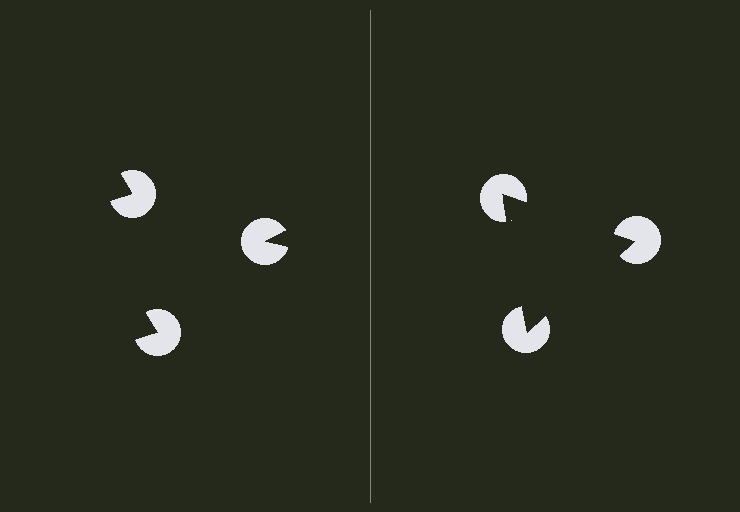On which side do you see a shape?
An illusory triangle appears on the right side. On the left side the wedge cuts are rotated, so no coherent shape forms.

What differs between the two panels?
The pac-man discs are positioned identically on both sides; only the wedge orientations differ. On the right they align to a triangle; on the left they are misaligned.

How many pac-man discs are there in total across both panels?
6 — 3 on each side.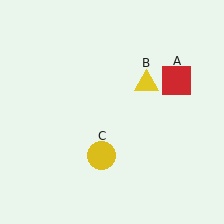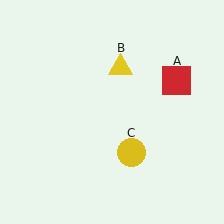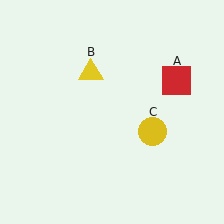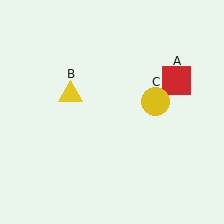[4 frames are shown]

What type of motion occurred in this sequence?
The yellow triangle (object B), yellow circle (object C) rotated counterclockwise around the center of the scene.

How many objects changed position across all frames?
2 objects changed position: yellow triangle (object B), yellow circle (object C).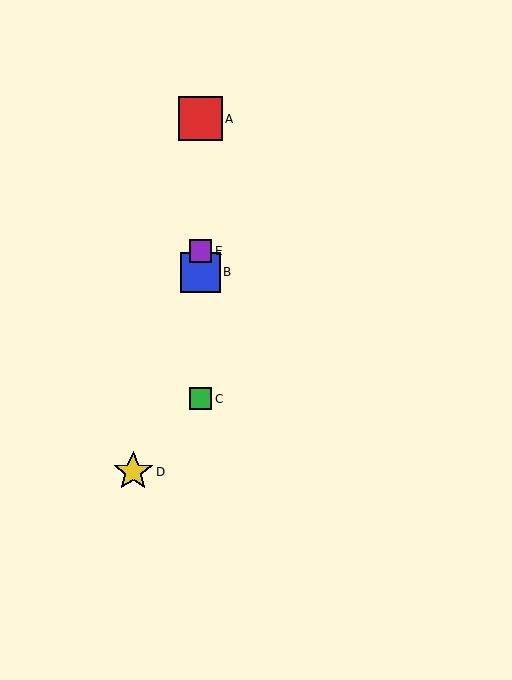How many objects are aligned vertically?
4 objects (A, B, C, E) are aligned vertically.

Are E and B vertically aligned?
Yes, both are at x≈200.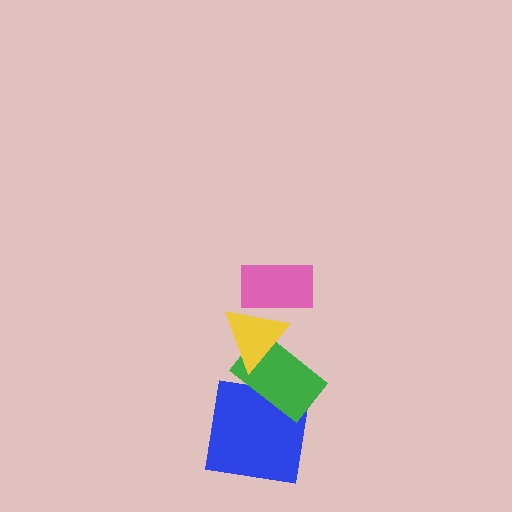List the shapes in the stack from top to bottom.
From top to bottom: the pink rectangle, the yellow triangle, the green rectangle, the blue square.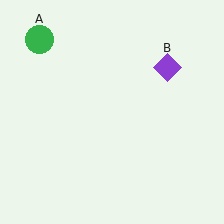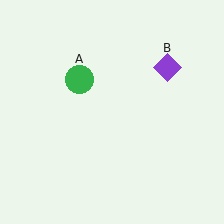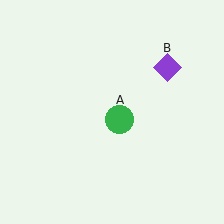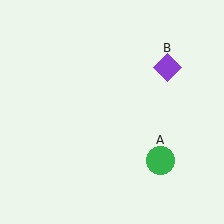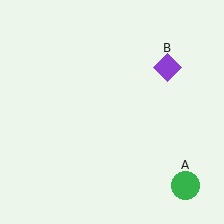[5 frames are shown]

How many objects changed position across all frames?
1 object changed position: green circle (object A).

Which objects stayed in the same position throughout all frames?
Purple diamond (object B) remained stationary.